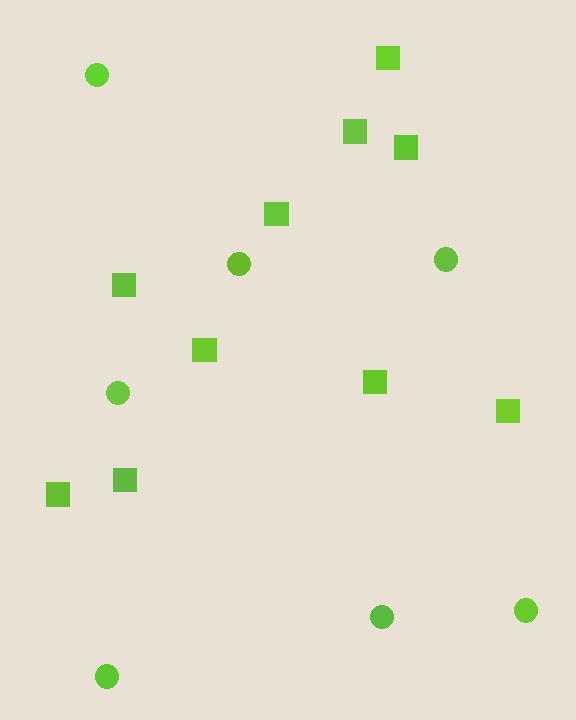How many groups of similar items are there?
There are 2 groups: one group of squares (10) and one group of circles (7).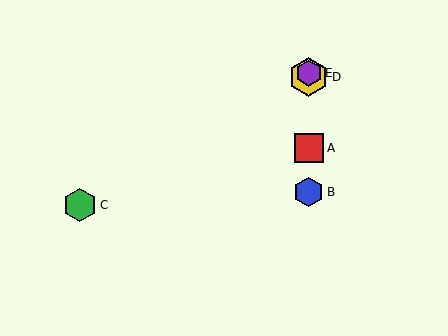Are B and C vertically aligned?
No, B is at x≈309 and C is at x≈80.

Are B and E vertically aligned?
Yes, both are at x≈309.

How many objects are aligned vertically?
4 objects (A, B, D, E) are aligned vertically.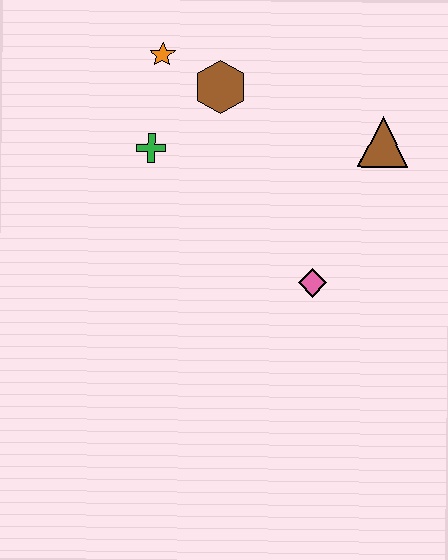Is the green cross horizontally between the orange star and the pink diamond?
No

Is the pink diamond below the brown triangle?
Yes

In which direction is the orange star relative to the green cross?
The orange star is above the green cross.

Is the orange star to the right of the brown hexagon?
No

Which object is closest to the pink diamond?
The brown triangle is closest to the pink diamond.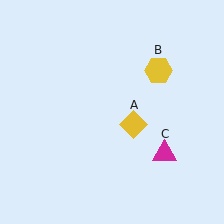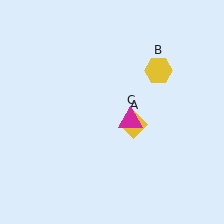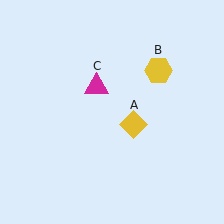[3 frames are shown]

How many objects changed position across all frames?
1 object changed position: magenta triangle (object C).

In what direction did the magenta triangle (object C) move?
The magenta triangle (object C) moved up and to the left.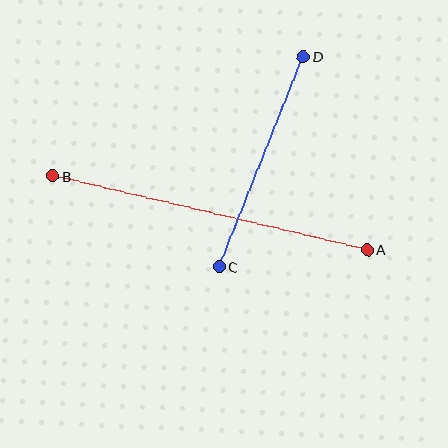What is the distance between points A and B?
The distance is approximately 323 pixels.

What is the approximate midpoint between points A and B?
The midpoint is at approximately (210, 213) pixels.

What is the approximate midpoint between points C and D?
The midpoint is at approximately (261, 162) pixels.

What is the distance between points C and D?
The distance is approximately 226 pixels.